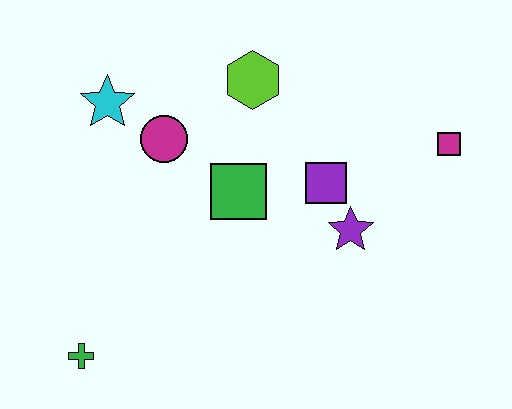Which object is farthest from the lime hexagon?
The green cross is farthest from the lime hexagon.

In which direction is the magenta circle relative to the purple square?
The magenta circle is to the left of the purple square.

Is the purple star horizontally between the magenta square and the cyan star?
Yes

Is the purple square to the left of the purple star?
Yes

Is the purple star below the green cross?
No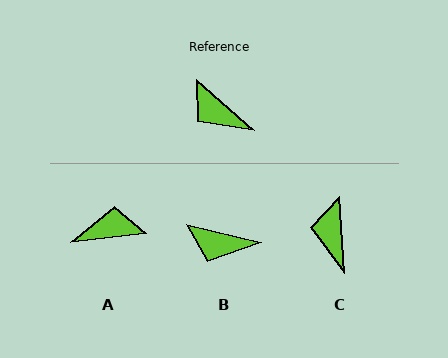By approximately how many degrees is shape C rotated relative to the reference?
Approximately 45 degrees clockwise.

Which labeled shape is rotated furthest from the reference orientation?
A, about 132 degrees away.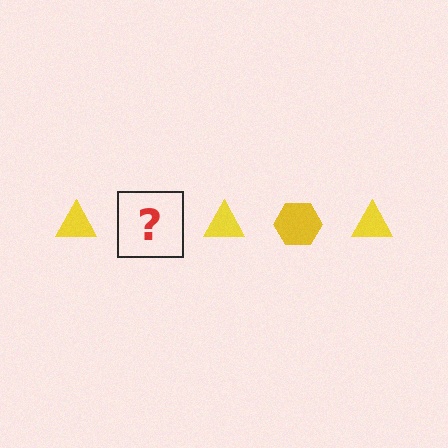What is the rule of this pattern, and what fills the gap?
The rule is that the pattern cycles through triangle, hexagon shapes in yellow. The gap should be filled with a yellow hexagon.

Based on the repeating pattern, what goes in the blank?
The blank should be a yellow hexagon.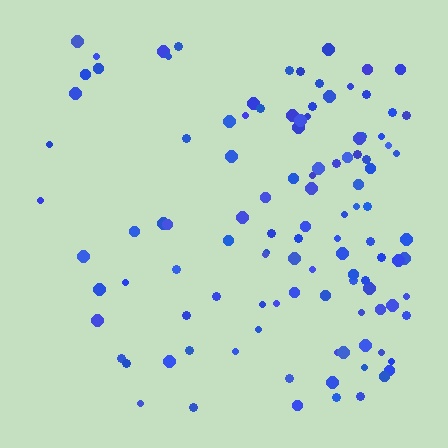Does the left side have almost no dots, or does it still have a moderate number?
Still a moderate number, just noticeably fewer than the right.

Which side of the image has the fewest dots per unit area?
The left.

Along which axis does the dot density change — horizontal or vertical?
Horizontal.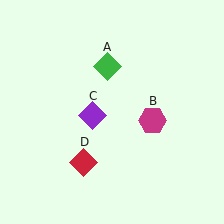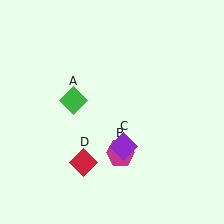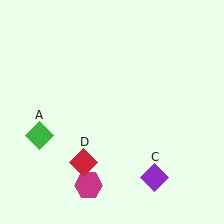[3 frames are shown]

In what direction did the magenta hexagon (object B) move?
The magenta hexagon (object B) moved down and to the left.